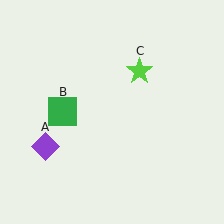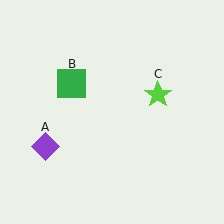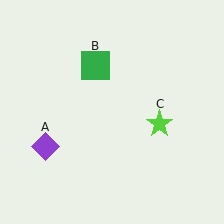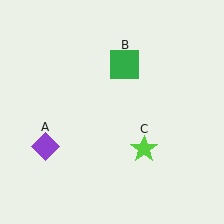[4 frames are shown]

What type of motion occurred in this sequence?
The green square (object B), lime star (object C) rotated clockwise around the center of the scene.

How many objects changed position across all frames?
2 objects changed position: green square (object B), lime star (object C).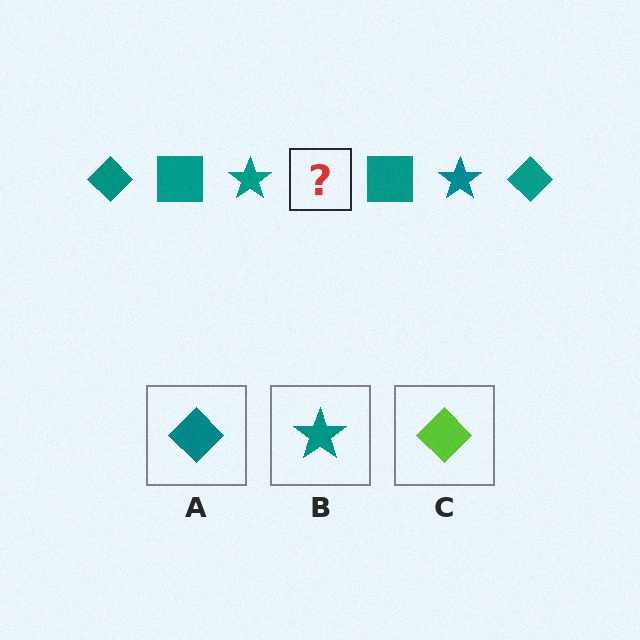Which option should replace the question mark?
Option A.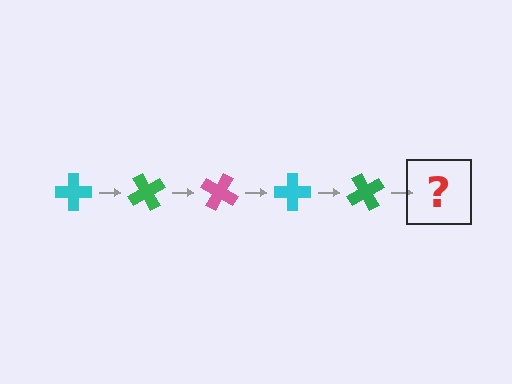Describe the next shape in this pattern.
It should be a pink cross, rotated 300 degrees from the start.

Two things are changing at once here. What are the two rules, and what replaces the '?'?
The two rules are that it rotates 60 degrees each step and the color cycles through cyan, green, and pink. The '?' should be a pink cross, rotated 300 degrees from the start.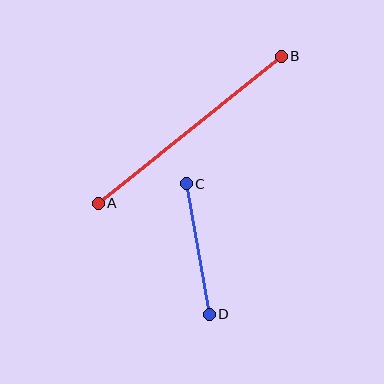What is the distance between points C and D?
The distance is approximately 132 pixels.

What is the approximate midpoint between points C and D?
The midpoint is at approximately (198, 249) pixels.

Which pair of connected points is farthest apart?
Points A and B are farthest apart.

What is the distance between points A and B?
The distance is approximately 235 pixels.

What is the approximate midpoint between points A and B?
The midpoint is at approximately (190, 130) pixels.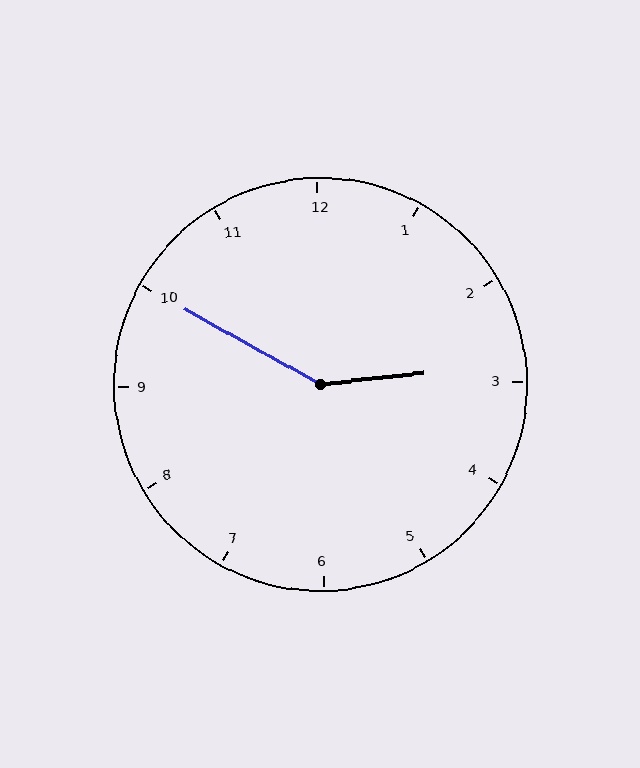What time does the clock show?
2:50.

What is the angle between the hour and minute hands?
Approximately 145 degrees.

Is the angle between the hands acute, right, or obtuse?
It is obtuse.